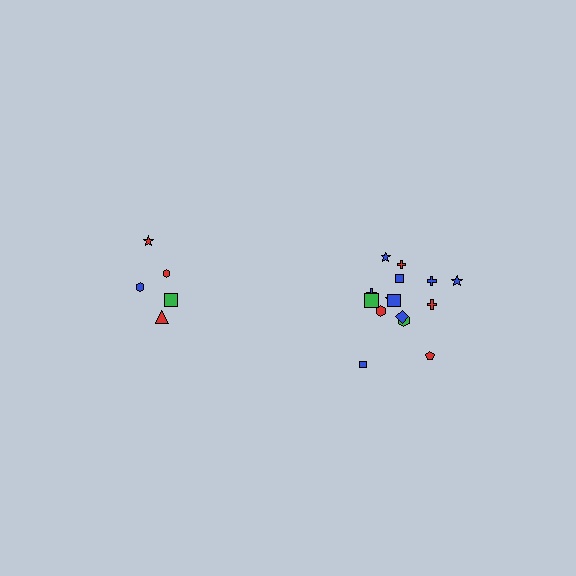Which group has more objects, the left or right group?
The right group.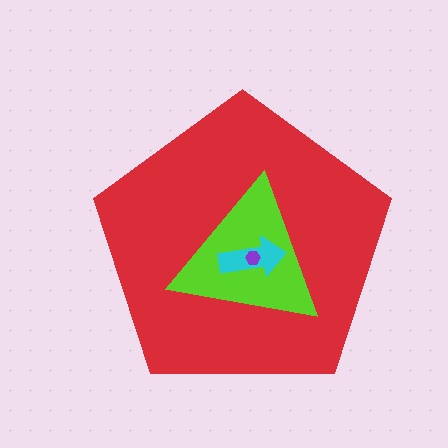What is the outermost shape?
The red pentagon.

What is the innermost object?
The purple hexagon.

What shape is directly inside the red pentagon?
The lime triangle.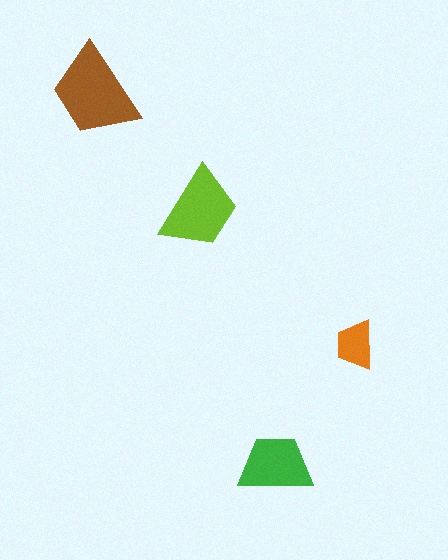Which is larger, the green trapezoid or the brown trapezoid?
The brown one.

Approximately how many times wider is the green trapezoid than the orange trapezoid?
About 1.5 times wider.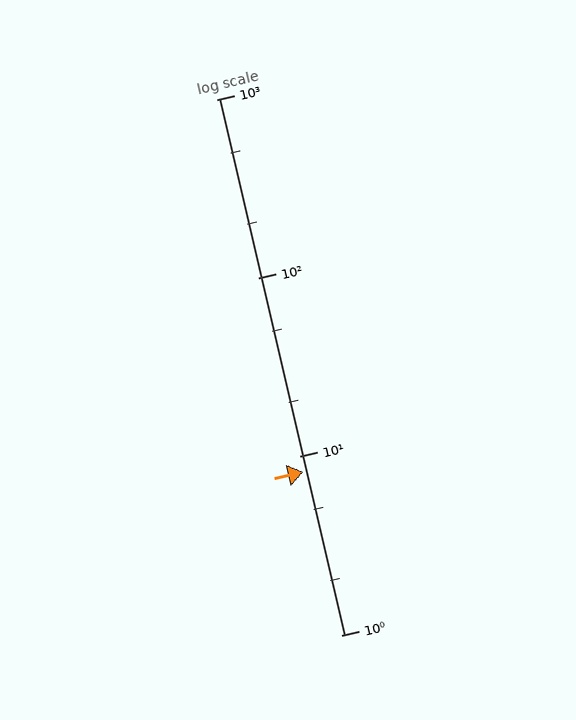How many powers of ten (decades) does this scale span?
The scale spans 3 decades, from 1 to 1000.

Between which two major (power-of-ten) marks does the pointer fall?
The pointer is between 1 and 10.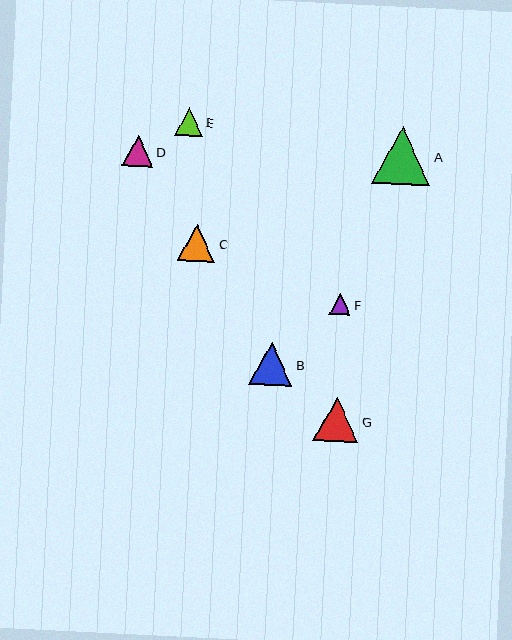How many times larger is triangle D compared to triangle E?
Triangle D is approximately 1.1 times the size of triangle E.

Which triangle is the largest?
Triangle A is the largest with a size of approximately 58 pixels.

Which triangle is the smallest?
Triangle F is the smallest with a size of approximately 21 pixels.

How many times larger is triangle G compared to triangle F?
Triangle G is approximately 2.1 times the size of triangle F.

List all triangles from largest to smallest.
From largest to smallest: A, G, B, C, D, E, F.